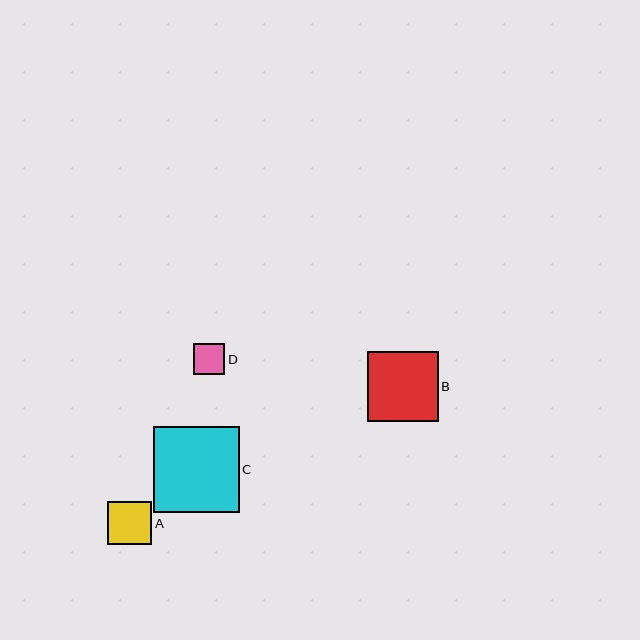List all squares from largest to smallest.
From largest to smallest: C, B, A, D.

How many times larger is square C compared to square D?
Square C is approximately 2.7 times the size of square D.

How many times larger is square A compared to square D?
Square A is approximately 1.4 times the size of square D.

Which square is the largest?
Square C is the largest with a size of approximately 85 pixels.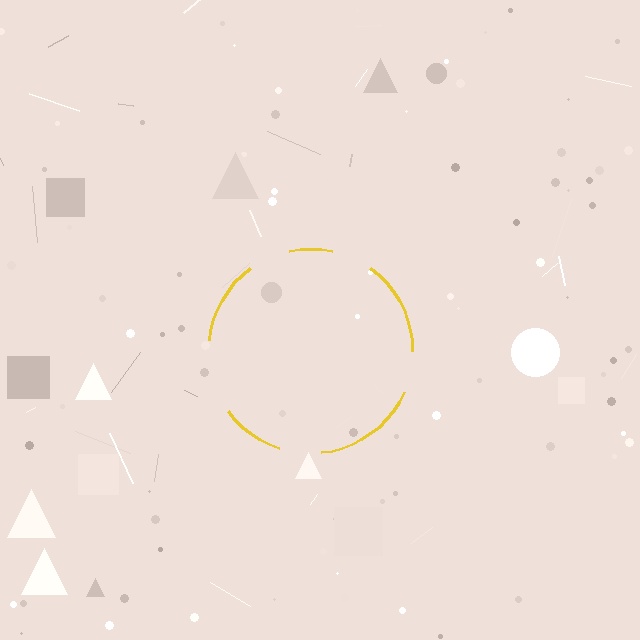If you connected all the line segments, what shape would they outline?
They would outline a circle.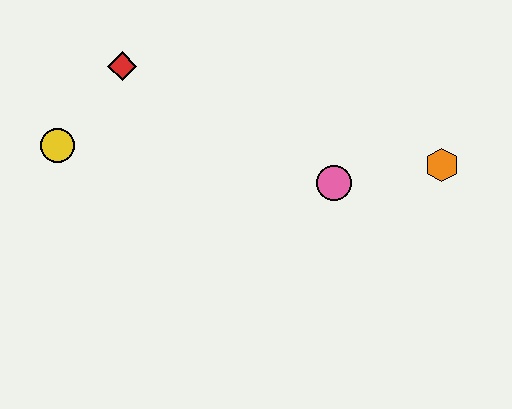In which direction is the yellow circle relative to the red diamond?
The yellow circle is below the red diamond.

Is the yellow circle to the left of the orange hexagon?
Yes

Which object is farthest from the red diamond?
The orange hexagon is farthest from the red diamond.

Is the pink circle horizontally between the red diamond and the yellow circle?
No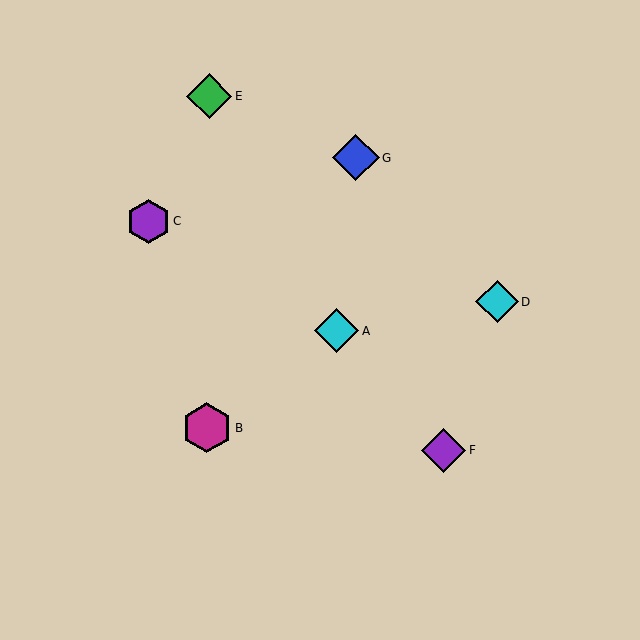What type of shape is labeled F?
Shape F is a purple diamond.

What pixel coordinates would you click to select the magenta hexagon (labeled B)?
Click at (207, 428) to select the magenta hexagon B.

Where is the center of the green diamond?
The center of the green diamond is at (209, 96).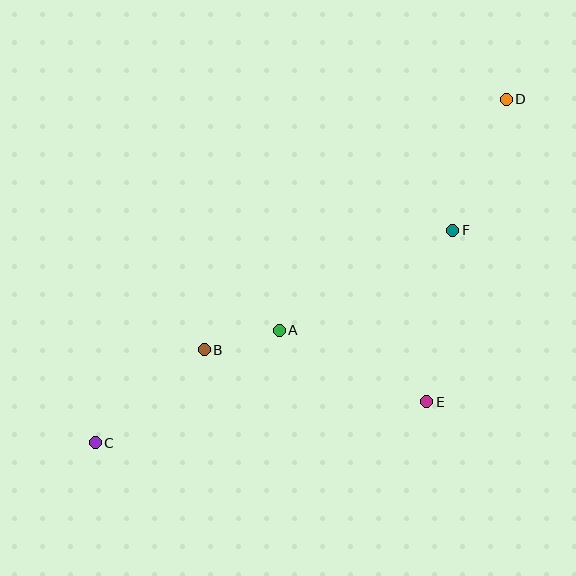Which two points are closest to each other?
Points A and B are closest to each other.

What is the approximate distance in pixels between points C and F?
The distance between C and F is approximately 416 pixels.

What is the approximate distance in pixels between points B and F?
The distance between B and F is approximately 276 pixels.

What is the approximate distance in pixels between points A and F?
The distance between A and F is approximately 200 pixels.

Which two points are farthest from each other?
Points C and D are farthest from each other.